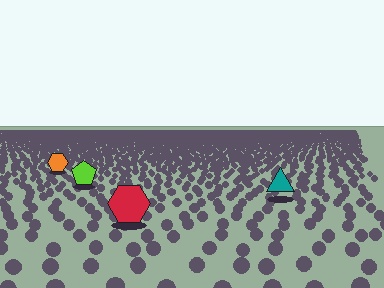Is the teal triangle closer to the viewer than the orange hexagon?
Yes. The teal triangle is closer — you can tell from the texture gradient: the ground texture is coarser near it.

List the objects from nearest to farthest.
From nearest to farthest: the red hexagon, the teal triangle, the lime pentagon, the orange hexagon.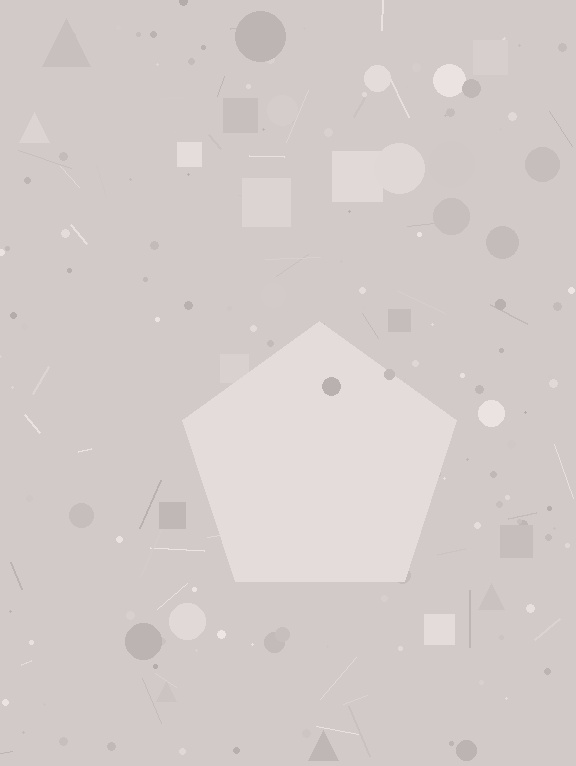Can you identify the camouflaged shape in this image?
The camouflaged shape is a pentagon.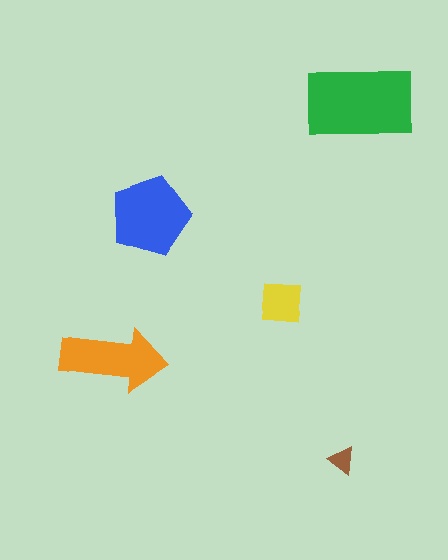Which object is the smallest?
The brown triangle.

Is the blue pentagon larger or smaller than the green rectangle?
Smaller.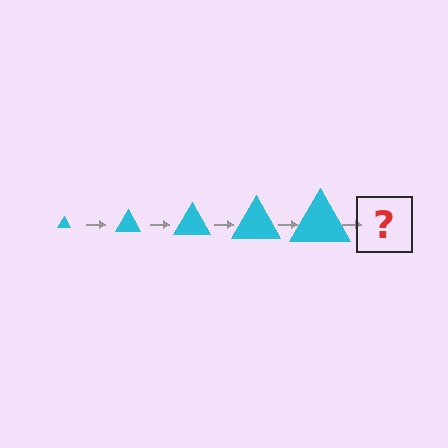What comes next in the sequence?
The next element should be a cyan triangle, larger than the previous one.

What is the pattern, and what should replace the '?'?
The pattern is that the triangle gets progressively larger each step. The '?' should be a cyan triangle, larger than the previous one.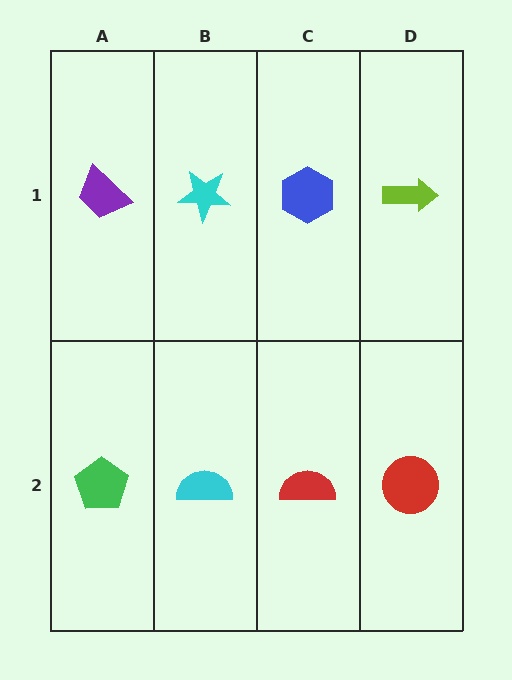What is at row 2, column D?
A red circle.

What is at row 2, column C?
A red semicircle.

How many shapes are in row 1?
4 shapes.